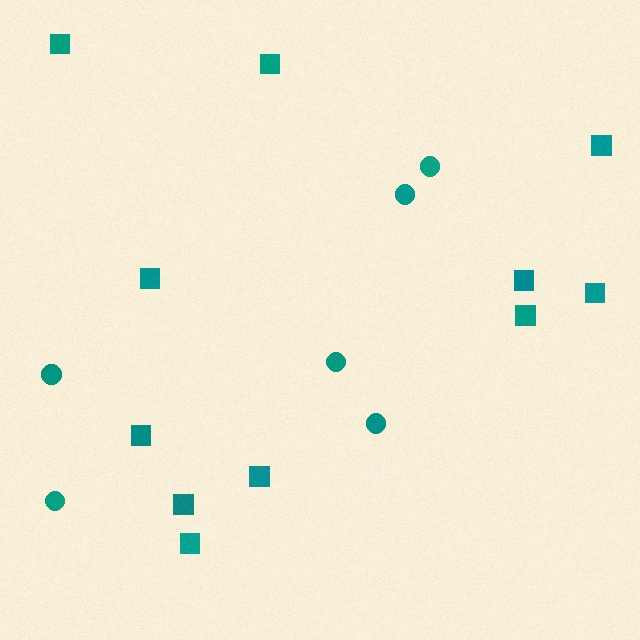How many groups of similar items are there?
There are 2 groups: one group of squares (11) and one group of circles (6).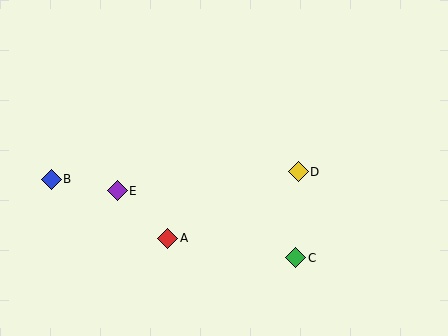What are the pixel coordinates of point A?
Point A is at (168, 238).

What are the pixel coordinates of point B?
Point B is at (51, 179).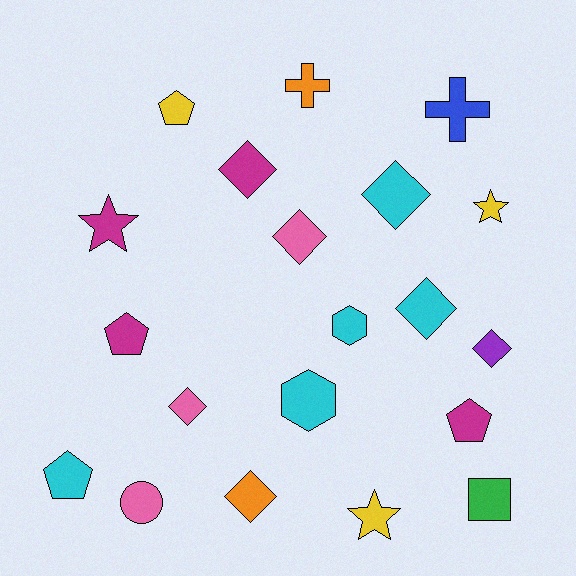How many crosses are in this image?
There are 2 crosses.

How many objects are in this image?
There are 20 objects.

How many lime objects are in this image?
There are no lime objects.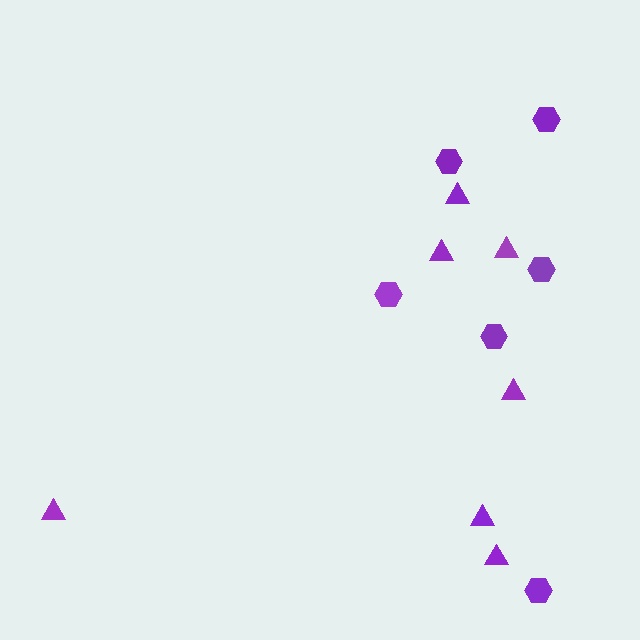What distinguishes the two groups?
There are 2 groups: one group of triangles (7) and one group of hexagons (6).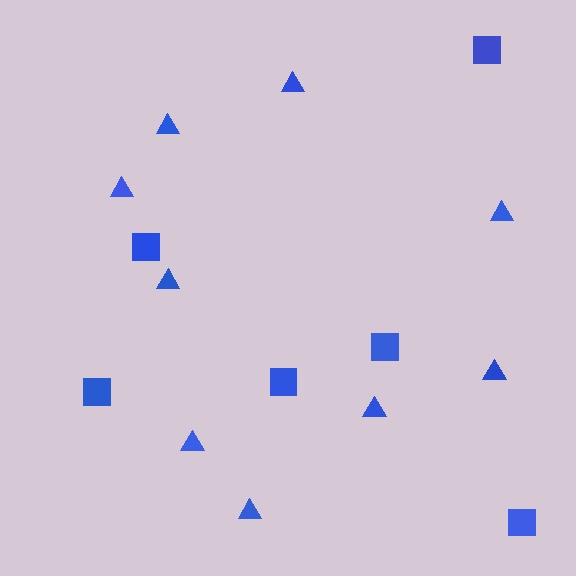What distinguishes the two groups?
There are 2 groups: one group of triangles (9) and one group of squares (6).